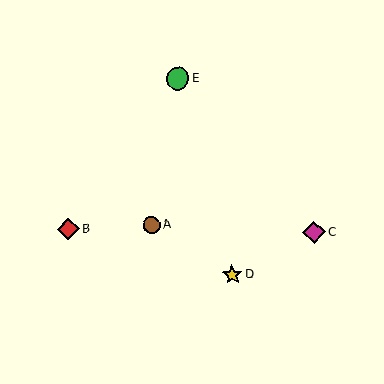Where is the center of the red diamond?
The center of the red diamond is at (68, 229).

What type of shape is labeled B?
Shape B is a red diamond.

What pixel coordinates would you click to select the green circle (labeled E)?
Click at (178, 79) to select the green circle E.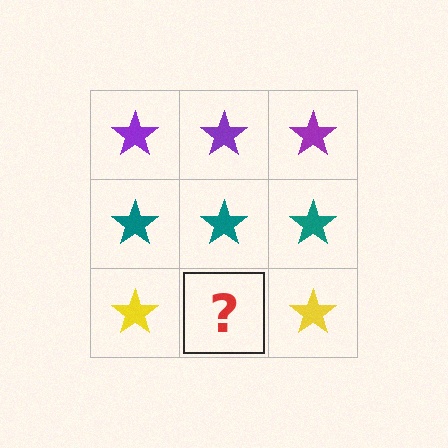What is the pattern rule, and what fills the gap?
The rule is that each row has a consistent color. The gap should be filled with a yellow star.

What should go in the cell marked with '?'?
The missing cell should contain a yellow star.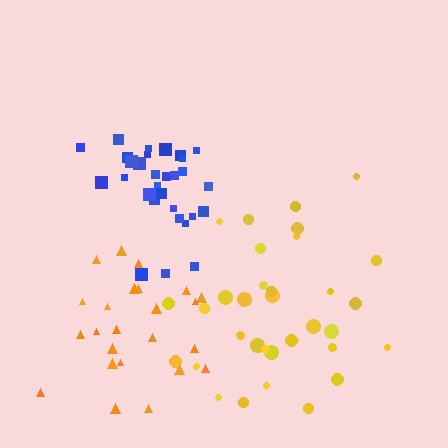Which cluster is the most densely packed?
Blue.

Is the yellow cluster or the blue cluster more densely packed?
Blue.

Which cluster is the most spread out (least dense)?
Orange.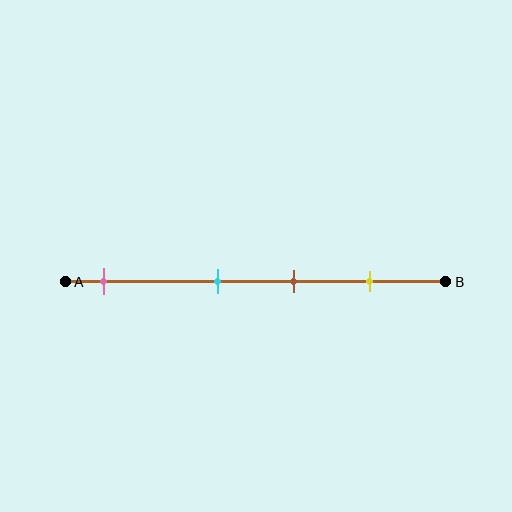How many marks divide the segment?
There are 4 marks dividing the segment.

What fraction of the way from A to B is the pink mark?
The pink mark is approximately 10% (0.1) of the way from A to B.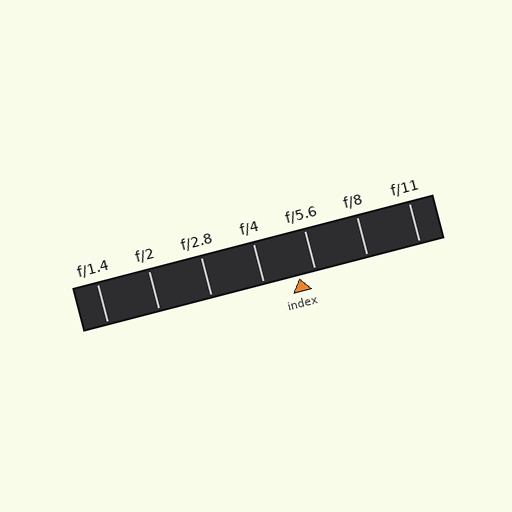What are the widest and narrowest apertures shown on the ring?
The widest aperture shown is f/1.4 and the narrowest is f/11.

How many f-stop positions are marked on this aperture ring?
There are 7 f-stop positions marked.